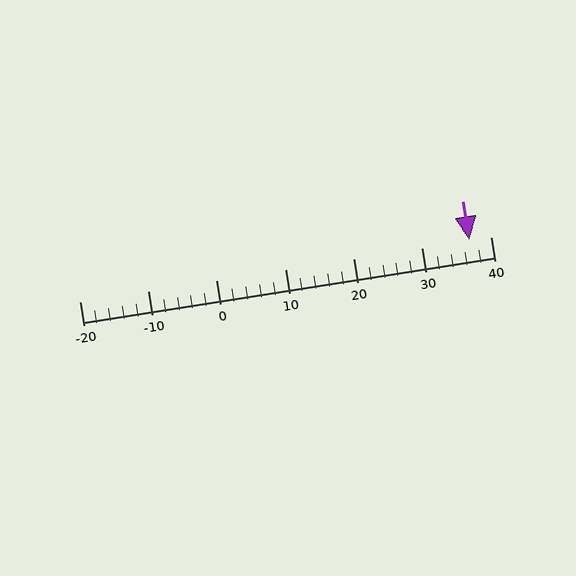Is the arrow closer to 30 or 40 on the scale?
The arrow is closer to 40.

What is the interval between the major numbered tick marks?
The major tick marks are spaced 10 units apart.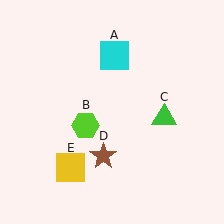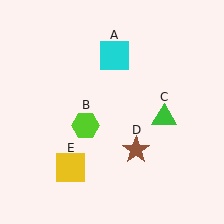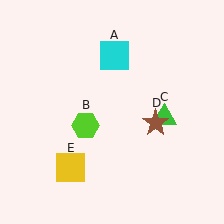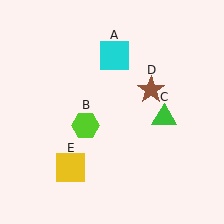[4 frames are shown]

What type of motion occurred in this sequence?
The brown star (object D) rotated counterclockwise around the center of the scene.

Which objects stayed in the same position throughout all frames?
Cyan square (object A) and lime hexagon (object B) and green triangle (object C) and yellow square (object E) remained stationary.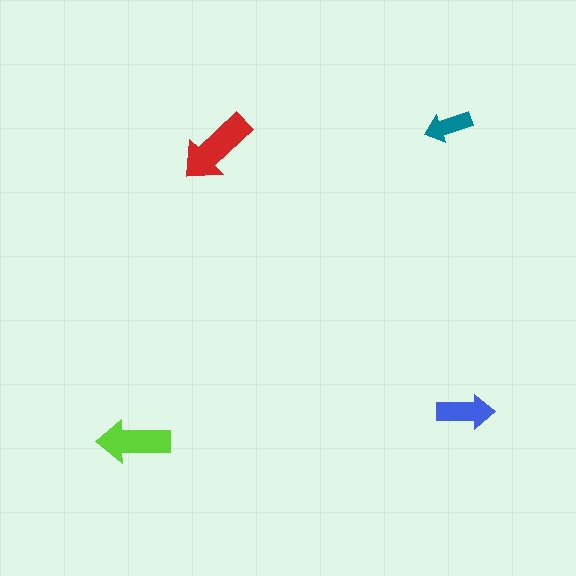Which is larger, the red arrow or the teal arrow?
The red one.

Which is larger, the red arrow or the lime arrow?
The red one.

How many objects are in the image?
There are 4 objects in the image.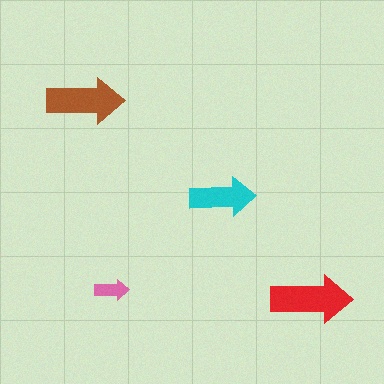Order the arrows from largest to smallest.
the red one, the brown one, the cyan one, the pink one.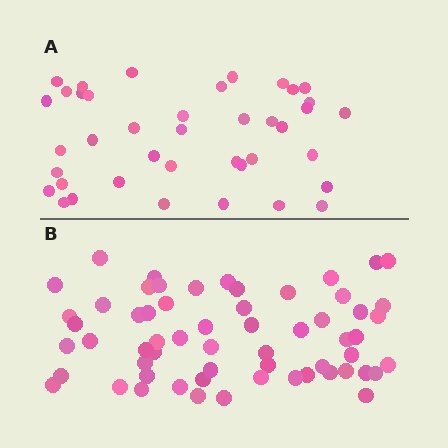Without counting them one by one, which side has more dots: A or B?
Region B (the bottom region) has more dots.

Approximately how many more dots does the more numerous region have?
Region B has approximately 20 more dots than region A.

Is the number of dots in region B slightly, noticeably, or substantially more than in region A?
Region B has substantially more. The ratio is roughly 1.5 to 1.